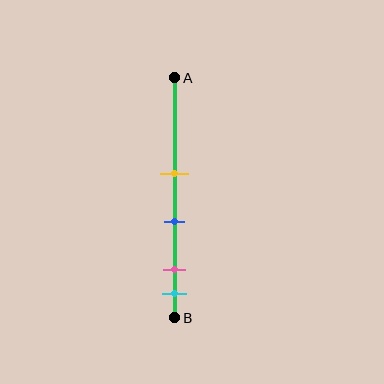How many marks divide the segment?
There are 4 marks dividing the segment.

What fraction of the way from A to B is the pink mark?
The pink mark is approximately 80% (0.8) of the way from A to B.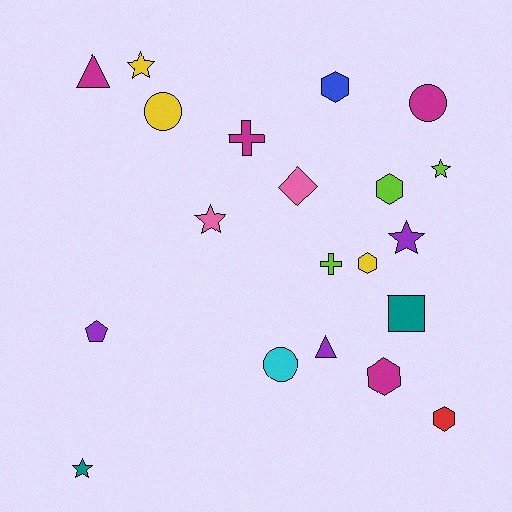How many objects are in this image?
There are 20 objects.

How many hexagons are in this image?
There are 5 hexagons.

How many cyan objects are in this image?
There is 1 cyan object.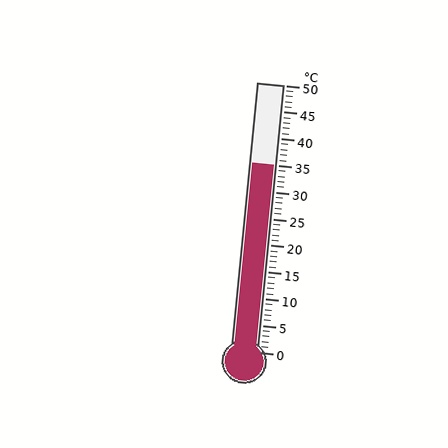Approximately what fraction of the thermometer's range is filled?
The thermometer is filled to approximately 70% of its range.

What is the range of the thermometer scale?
The thermometer scale ranges from 0°C to 50°C.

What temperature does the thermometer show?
The thermometer shows approximately 35°C.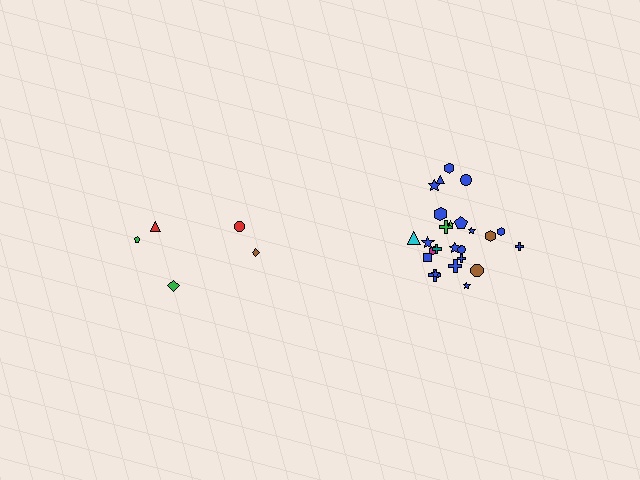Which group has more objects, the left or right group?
The right group.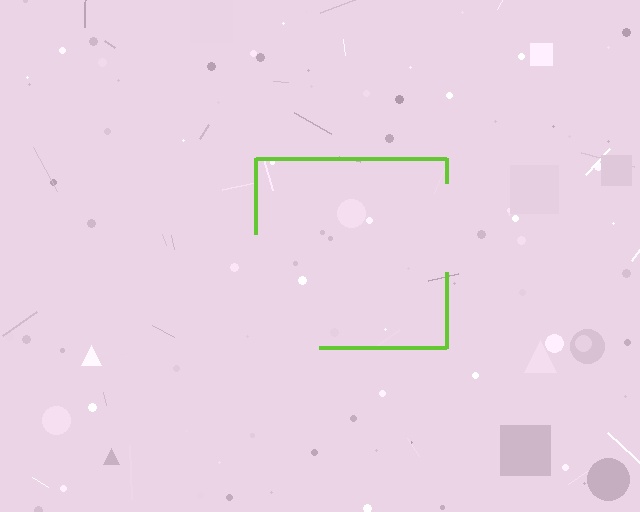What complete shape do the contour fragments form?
The contour fragments form a square.